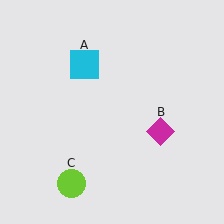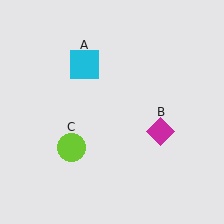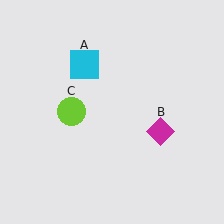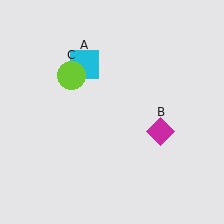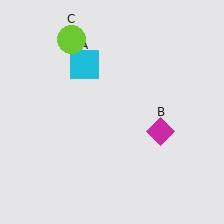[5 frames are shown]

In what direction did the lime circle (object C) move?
The lime circle (object C) moved up.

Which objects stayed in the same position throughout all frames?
Cyan square (object A) and magenta diamond (object B) remained stationary.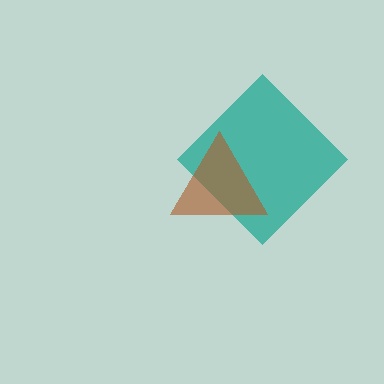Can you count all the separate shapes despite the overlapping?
Yes, there are 2 separate shapes.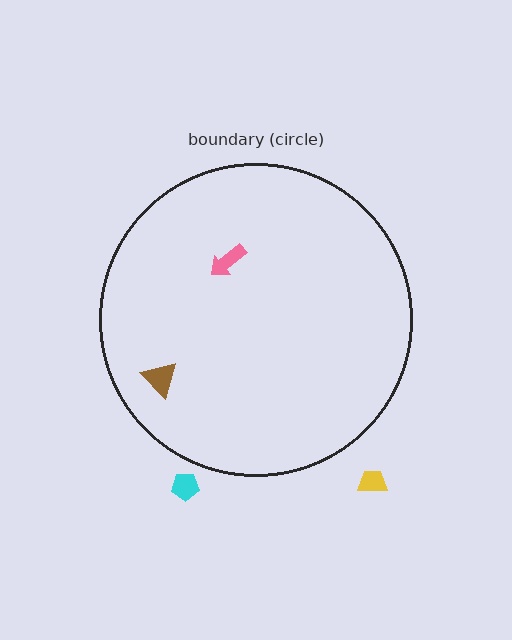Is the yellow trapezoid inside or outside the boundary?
Outside.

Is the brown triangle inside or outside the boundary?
Inside.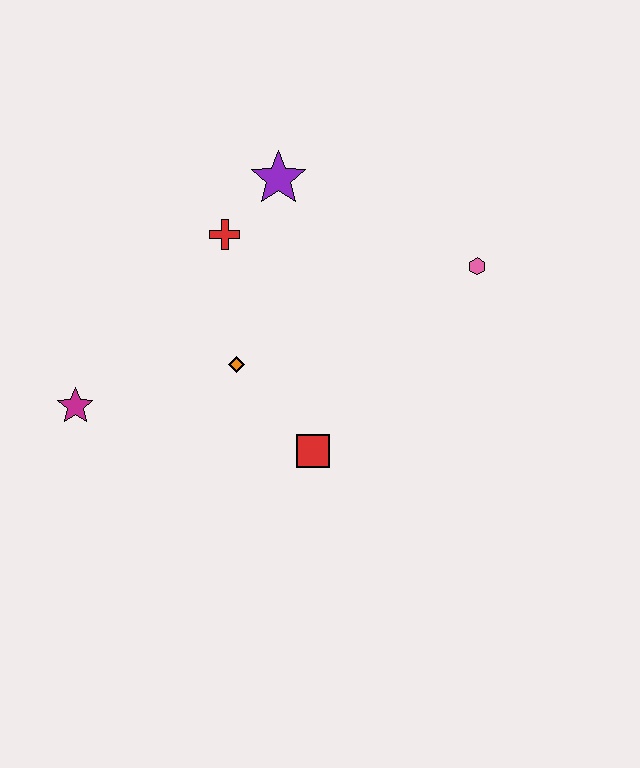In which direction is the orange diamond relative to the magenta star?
The orange diamond is to the right of the magenta star.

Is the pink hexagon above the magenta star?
Yes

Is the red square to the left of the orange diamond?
No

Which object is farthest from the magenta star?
The pink hexagon is farthest from the magenta star.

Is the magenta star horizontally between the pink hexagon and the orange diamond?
No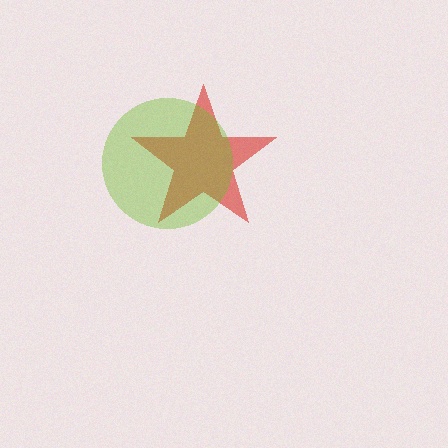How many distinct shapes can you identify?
There are 2 distinct shapes: a red star, a lime circle.